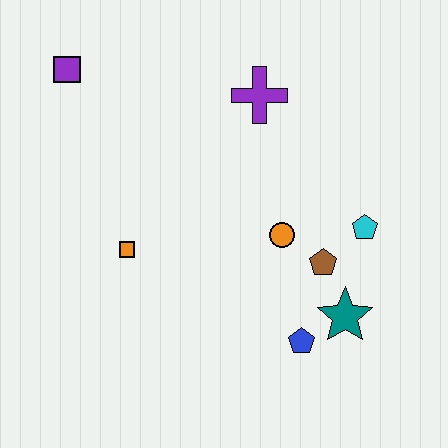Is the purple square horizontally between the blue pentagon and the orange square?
No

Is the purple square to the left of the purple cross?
Yes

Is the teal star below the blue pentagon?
No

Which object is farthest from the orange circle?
The purple square is farthest from the orange circle.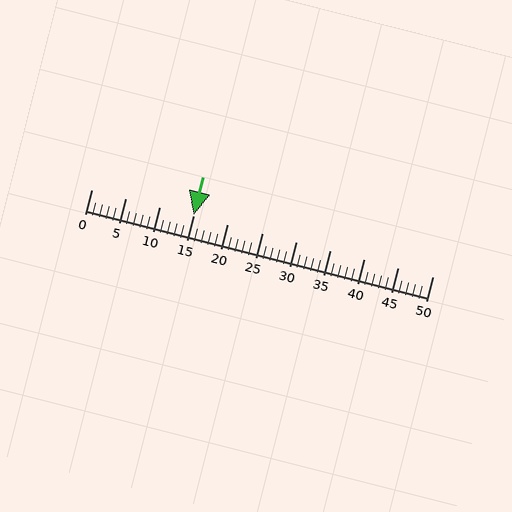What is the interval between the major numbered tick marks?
The major tick marks are spaced 5 units apart.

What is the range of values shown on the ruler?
The ruler shows values from 0 to 50.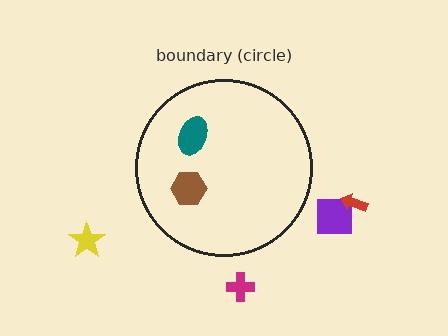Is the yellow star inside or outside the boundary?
Outside.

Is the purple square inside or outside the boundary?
Outside.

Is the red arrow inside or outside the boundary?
Outside.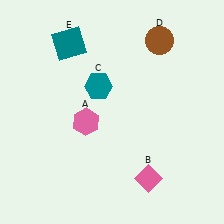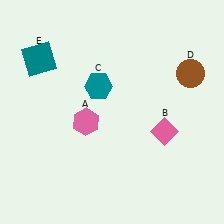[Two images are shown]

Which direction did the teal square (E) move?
The teal square (E) moved left.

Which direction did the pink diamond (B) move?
The pink diamond (B) moved up.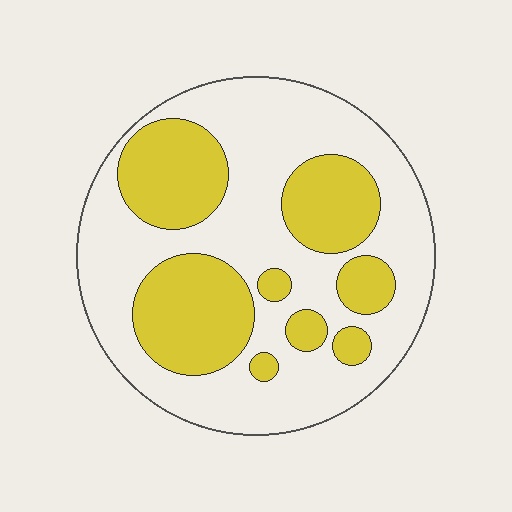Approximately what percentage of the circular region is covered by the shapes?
Approximately 35%.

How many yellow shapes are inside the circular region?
8.